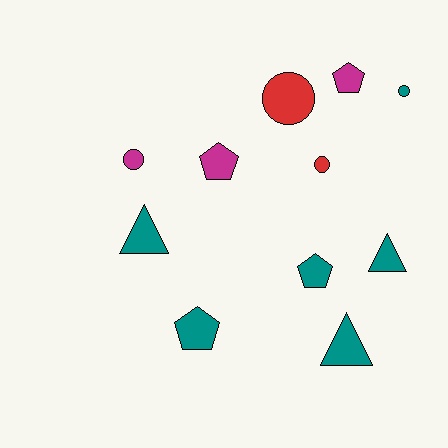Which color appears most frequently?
Teal, with 6 objects.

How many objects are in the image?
There are 11 objects.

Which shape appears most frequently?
Pentagon, with 4 objects.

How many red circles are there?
There are 2 red circles.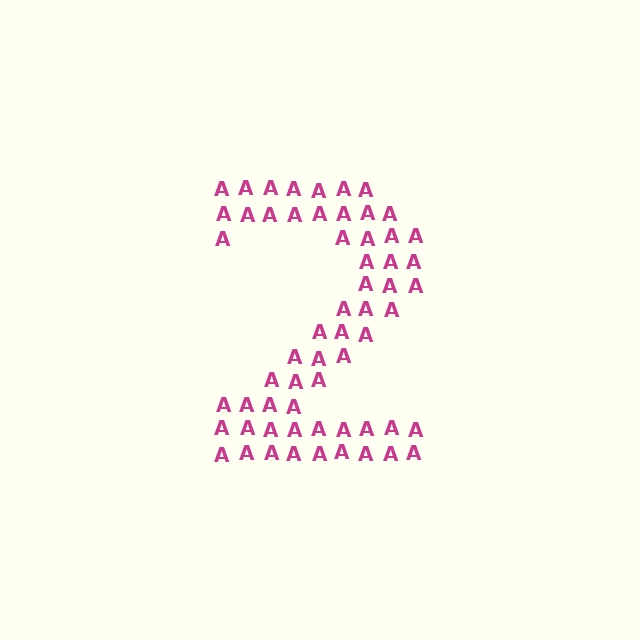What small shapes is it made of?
It is made of small letter A's.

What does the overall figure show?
The overall figure shows the digit 2.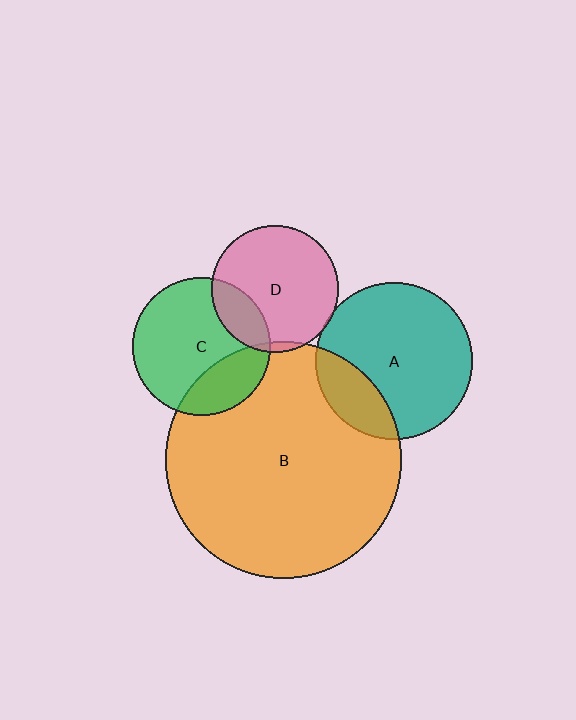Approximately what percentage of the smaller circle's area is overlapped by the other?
Approximately 5%.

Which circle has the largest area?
Circle B (orange).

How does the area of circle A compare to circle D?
Approximately 1.5 times.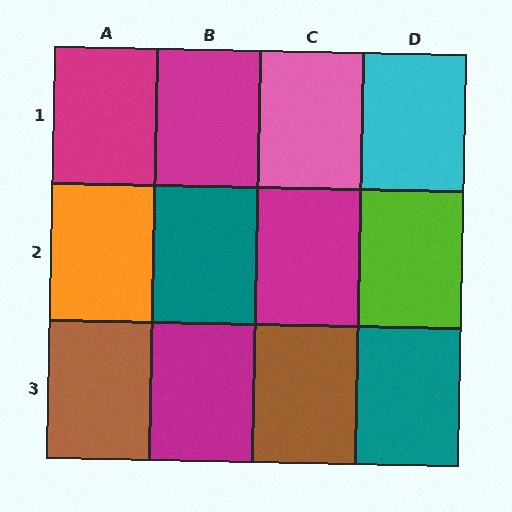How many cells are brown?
2 cells are brown.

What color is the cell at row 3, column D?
Teal.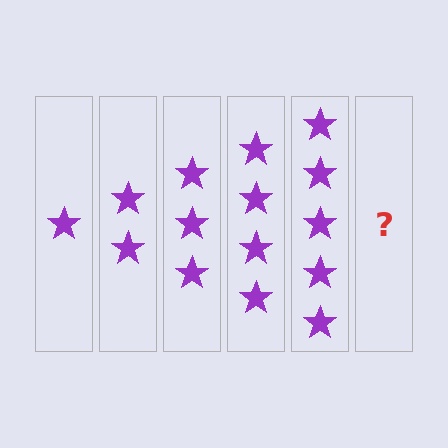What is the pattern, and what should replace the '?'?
The pattern is that each step adds one more star. The '?' should be 6 stars.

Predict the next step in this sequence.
The next step is 6 stars.